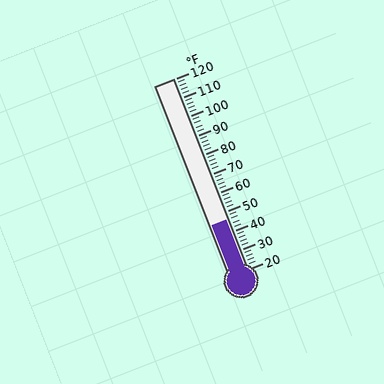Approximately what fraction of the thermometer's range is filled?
The thermometer is filled to approximately 25% of its range.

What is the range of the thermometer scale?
The thermometer scale ranges from 20°F to 120°F.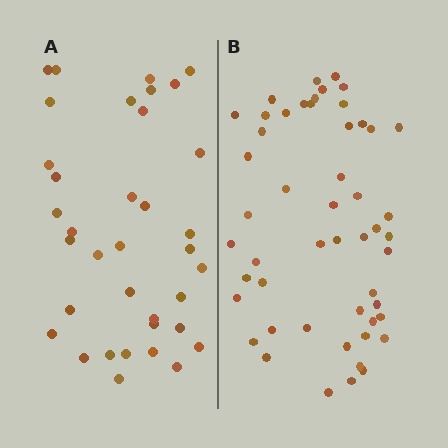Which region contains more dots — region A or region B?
Region B (the right region) has more dots.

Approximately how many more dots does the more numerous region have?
Region B has approximately 15 more dots than region A.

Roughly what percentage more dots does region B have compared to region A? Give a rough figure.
About 40% more.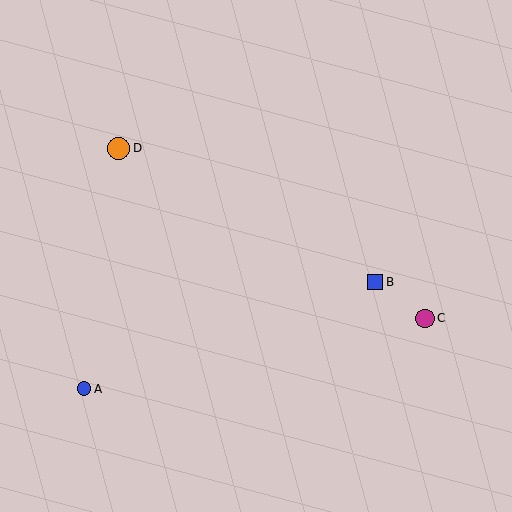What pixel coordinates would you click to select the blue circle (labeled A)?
Click at (84, 389) to select the blue circle A.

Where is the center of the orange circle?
The center of the orange circle is at (119, 148).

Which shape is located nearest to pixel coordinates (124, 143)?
The orange circle (labeled D) at (119, 148) is nearest to that location.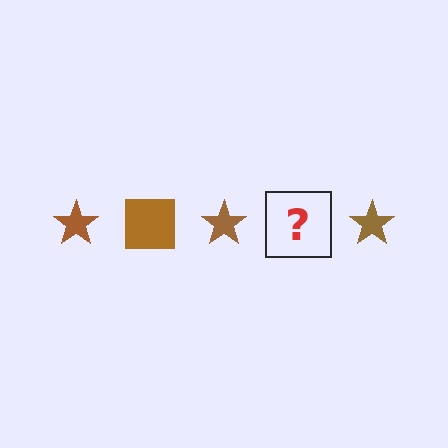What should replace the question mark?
The question mark should be replaced with a brown square.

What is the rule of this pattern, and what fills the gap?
The rule is that the pattern cycles through star, square shapes in brown. The gap should be filled with a brown square.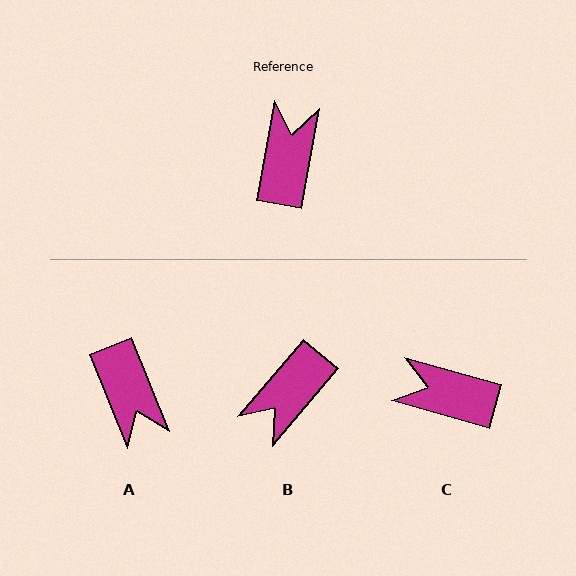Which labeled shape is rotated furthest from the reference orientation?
B, about 150 degrees away.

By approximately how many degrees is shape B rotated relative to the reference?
Approximately 150 degrees counter-clockwise.